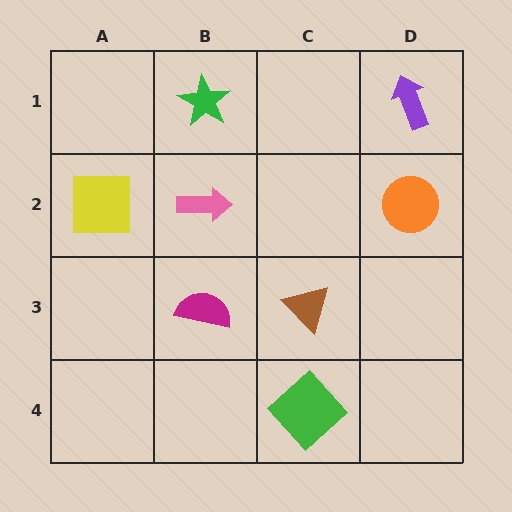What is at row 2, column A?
A yellow square.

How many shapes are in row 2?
3 shapes.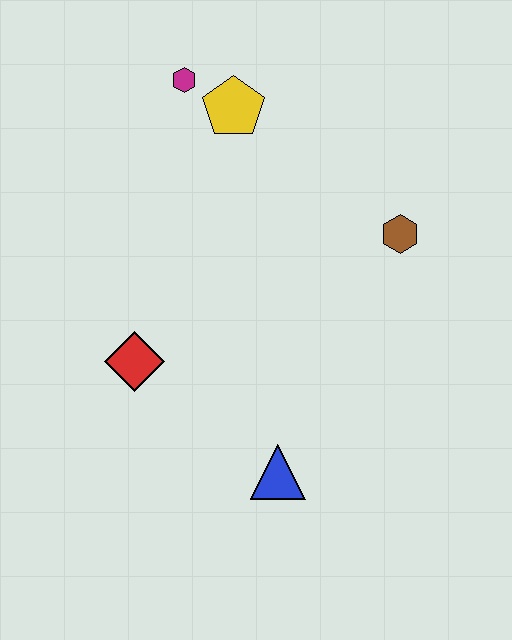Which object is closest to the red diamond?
The blue triangle is closest to the red diamond.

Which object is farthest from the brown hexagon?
The red diamond is farthest from the brown hexagon.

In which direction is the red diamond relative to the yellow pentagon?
The red diamond is below the yellow pentagon.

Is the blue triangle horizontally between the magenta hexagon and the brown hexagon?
Yes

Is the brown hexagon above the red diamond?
Yes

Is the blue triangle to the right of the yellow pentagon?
Yes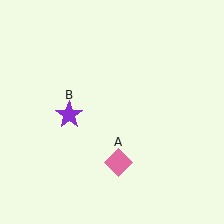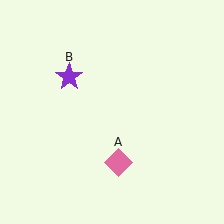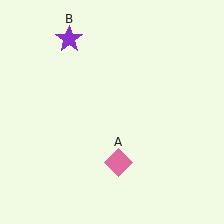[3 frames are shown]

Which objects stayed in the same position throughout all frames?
Pink diamond (object A) remained stationary.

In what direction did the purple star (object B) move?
The purple star (object B) moved up.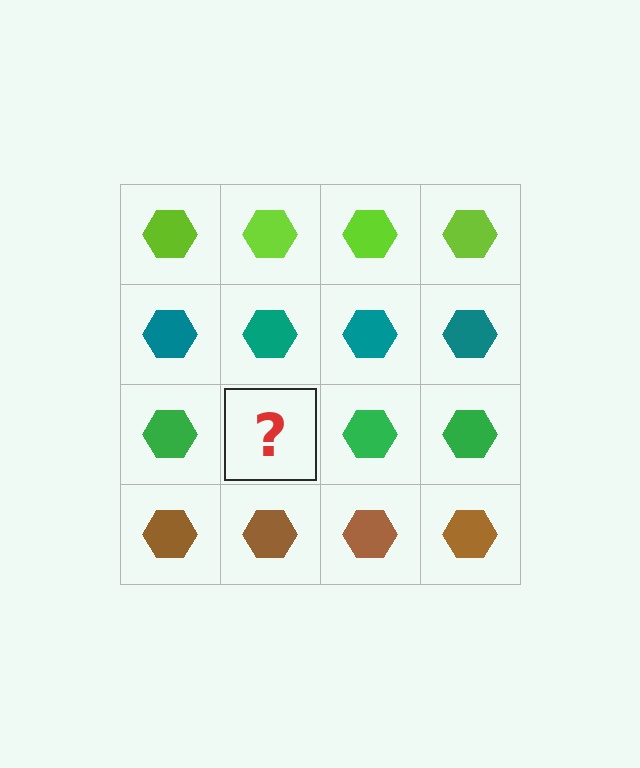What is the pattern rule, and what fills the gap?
The rule is that each row has a consistent color. The gap should be filled with a green hexagon.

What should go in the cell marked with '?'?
The missing cell should contain a green hexagon.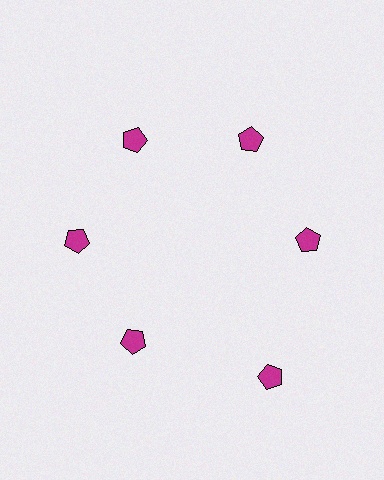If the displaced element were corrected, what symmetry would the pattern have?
It would have 6-fold rotational symmetry — the pattern would map onto itself every 60 degrees.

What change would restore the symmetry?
The symmetry would be restored by moving it inward, back onto the ring so that all 6 pentagons sit at equal angles and equal distance from the center.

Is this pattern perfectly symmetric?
No. The 6 magenta pentagons are arranged in a ring, but one element near the 5 o'clock position is pushed outward from the center, breaking the 6-fold rotational symmetry.